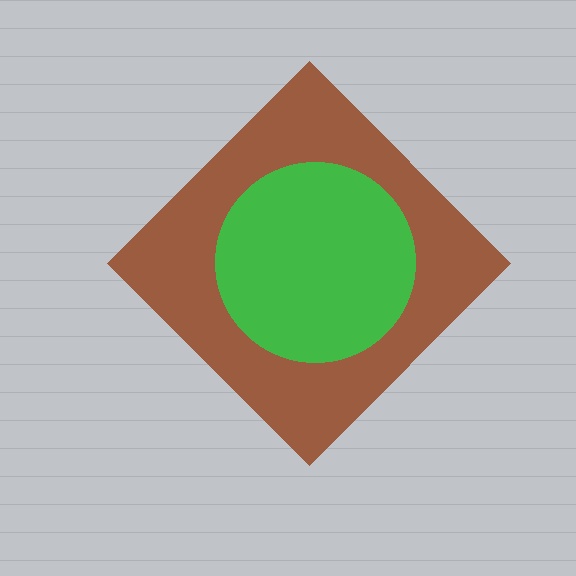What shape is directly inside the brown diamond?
The green circle.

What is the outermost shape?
The brown diamond.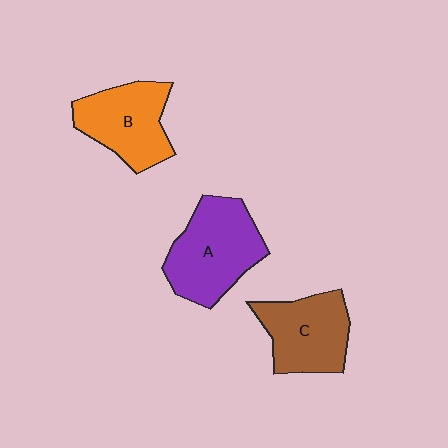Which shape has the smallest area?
Shape C (brown).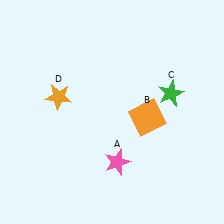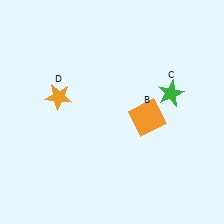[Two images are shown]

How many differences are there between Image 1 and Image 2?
There is 1 difference between the two images.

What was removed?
The pink star (A) was removed in Image 2.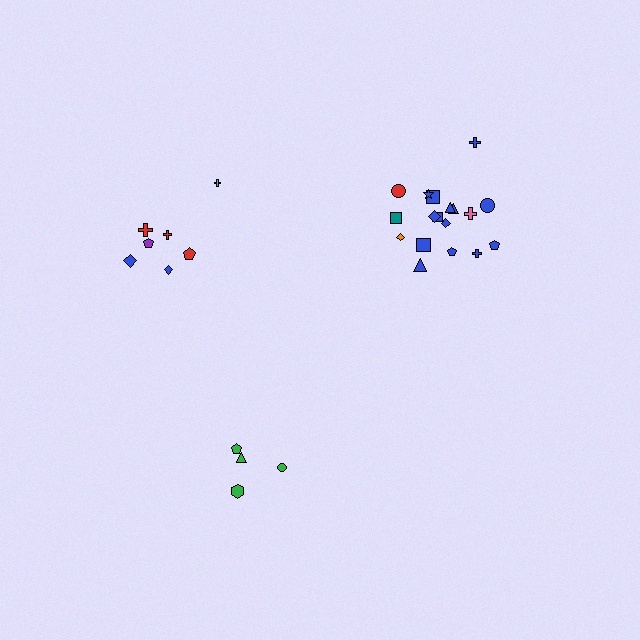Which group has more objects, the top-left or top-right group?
The top-right group.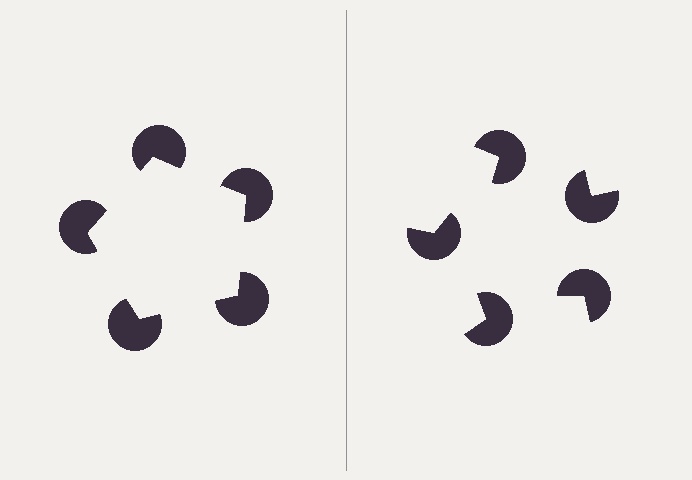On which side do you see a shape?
An illusory pentagon appears on the left side. On the right side the wedge cuts are rotated, so no coherent shape forms.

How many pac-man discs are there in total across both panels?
10 — 5 on each side.